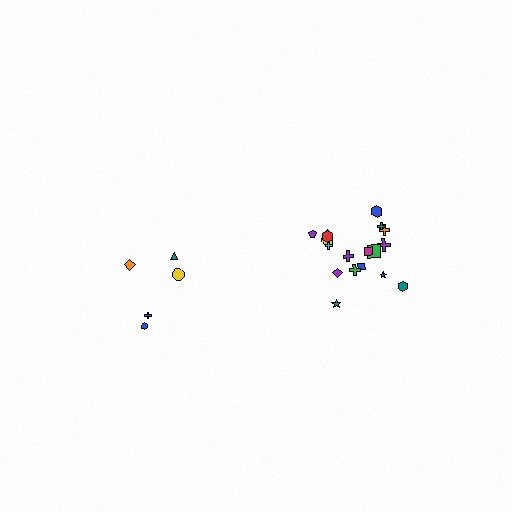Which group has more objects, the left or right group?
The right group.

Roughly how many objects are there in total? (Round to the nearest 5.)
Roughly 25 objects in total.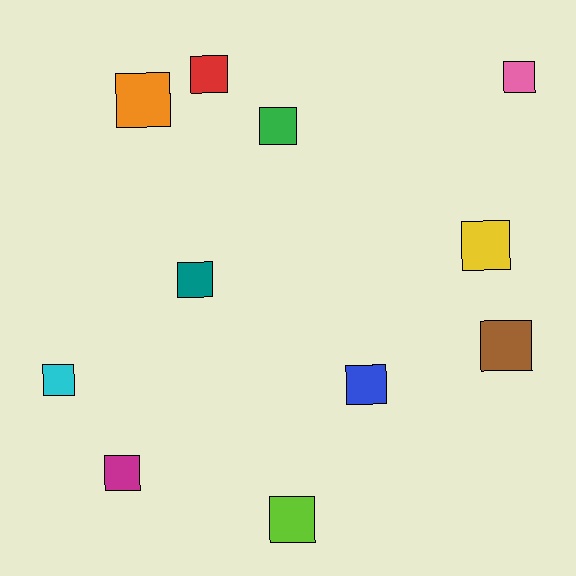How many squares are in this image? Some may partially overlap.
There are 11 squares.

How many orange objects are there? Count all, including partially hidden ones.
There is 1 orange object.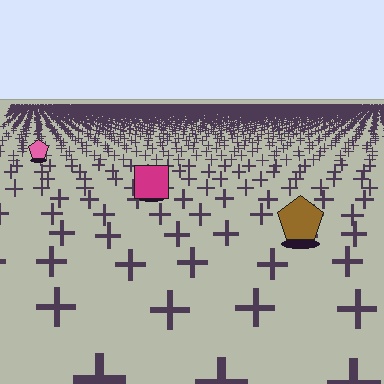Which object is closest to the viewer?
The brown pentagon is closest. The texture marks near it are larger and more spread out.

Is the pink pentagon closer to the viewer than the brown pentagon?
No. The brown pentagon is closer — you can tell from the texture gradient: the ground texture is coarser near it.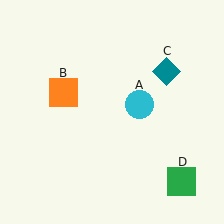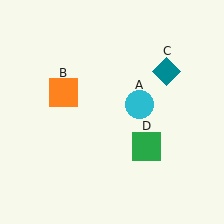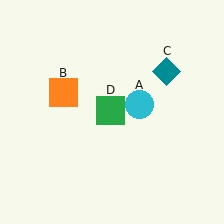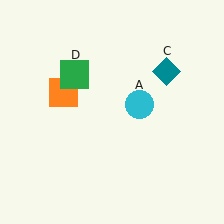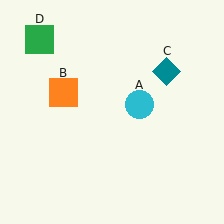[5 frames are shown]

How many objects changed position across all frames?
1 object changed position: green square (object D).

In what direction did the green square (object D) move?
The green square (object D) moved up and to the left.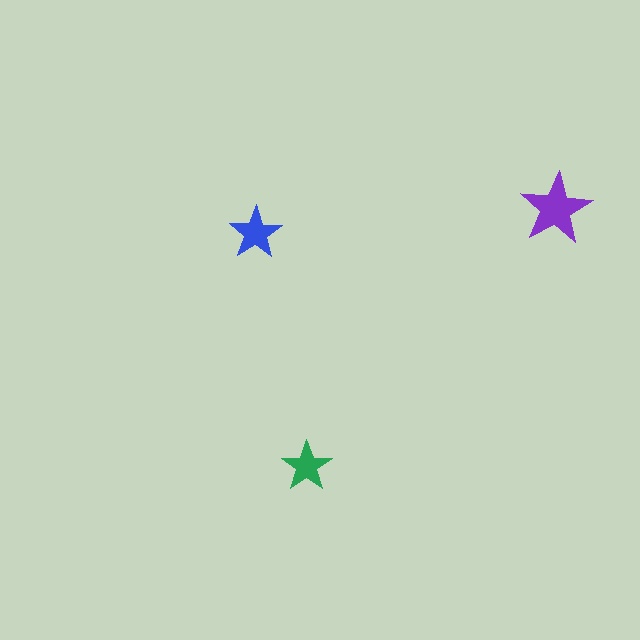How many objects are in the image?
There are 3 objects in the image.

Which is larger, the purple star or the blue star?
The purple one.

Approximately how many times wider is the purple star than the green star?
About 1.5 times wider.